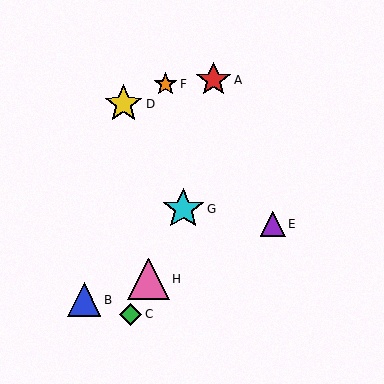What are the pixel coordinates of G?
Object G is at (183, 209).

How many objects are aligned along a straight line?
3 objects (C, G, H) are aligned along a straight line.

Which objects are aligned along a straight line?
Objects C, G, H are aligned along a straight line.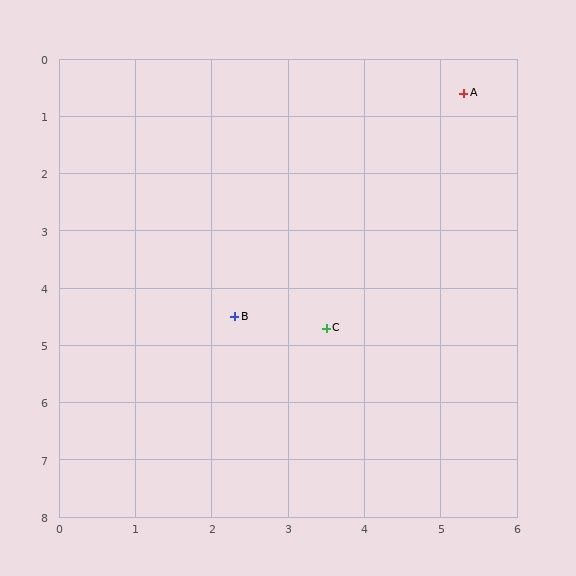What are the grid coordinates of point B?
Point B is at approximately (2.3, 4.5).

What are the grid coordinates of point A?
Point A is at approximately (5.3, 0.6).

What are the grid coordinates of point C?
Point C is at approximately (3.5, 4.7).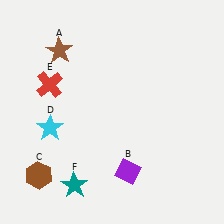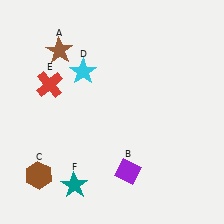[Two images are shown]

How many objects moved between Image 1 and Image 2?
1 object moved between the two images.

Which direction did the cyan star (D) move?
The cyan star (D) moved up.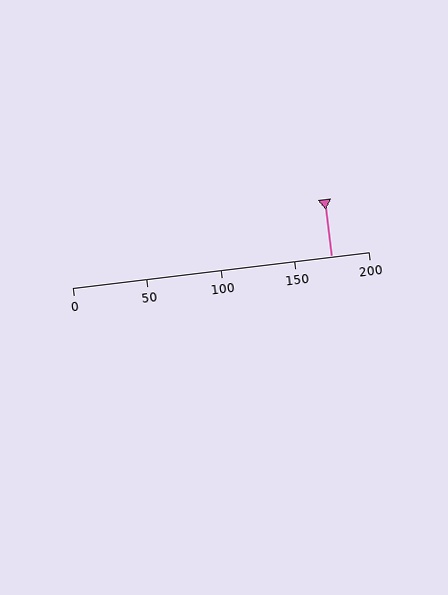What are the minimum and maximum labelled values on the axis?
The axis runs from 0 to 200.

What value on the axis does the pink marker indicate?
The marker indicates approximately 175.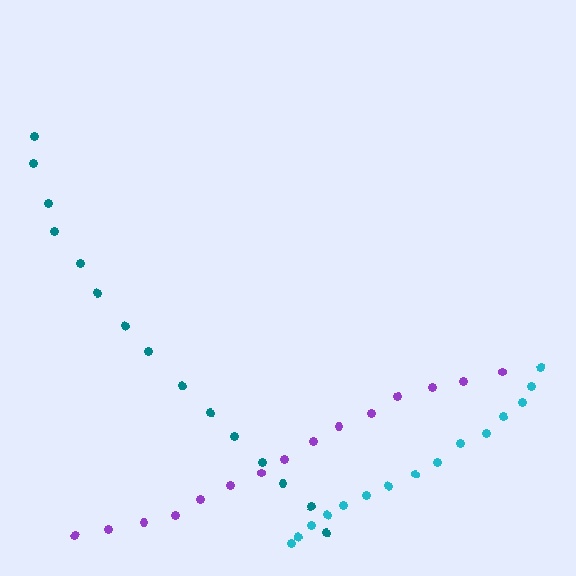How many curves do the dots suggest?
There are 3 distinct paths.